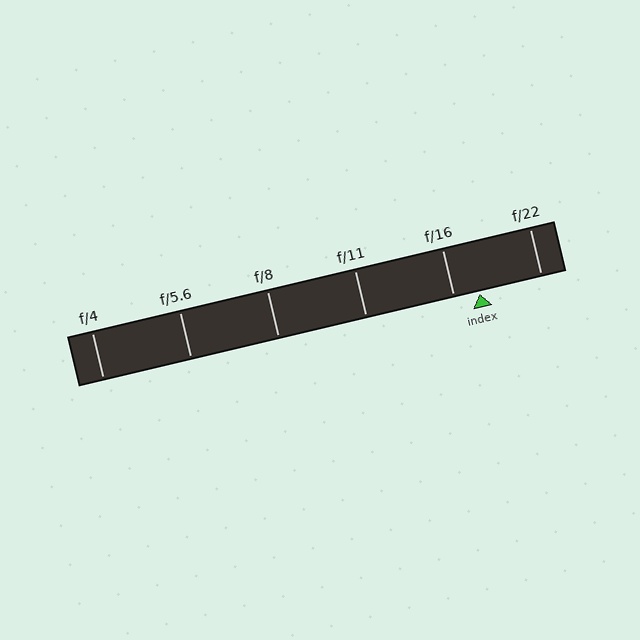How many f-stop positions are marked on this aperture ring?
There are 6 f-stop positions marked.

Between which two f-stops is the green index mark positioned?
The index mark is between f/16 and f/22.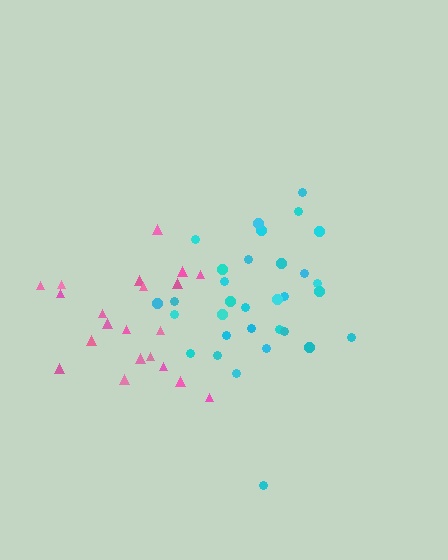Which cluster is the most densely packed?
Cyan.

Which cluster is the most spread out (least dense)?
Pink.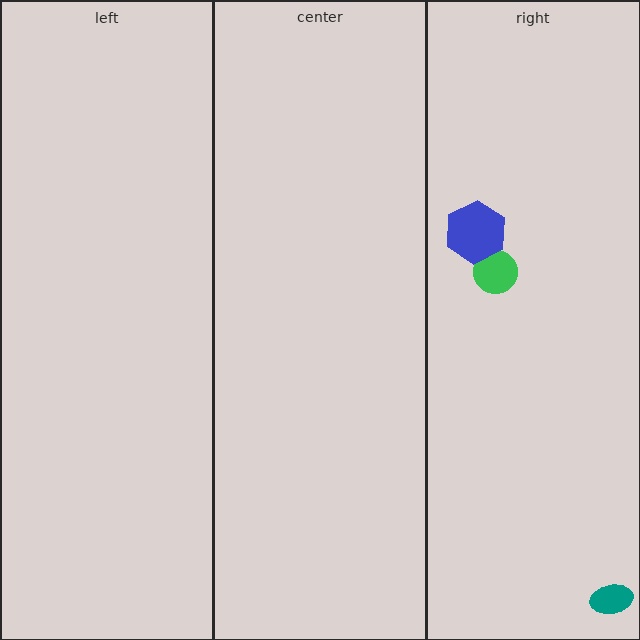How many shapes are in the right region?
3.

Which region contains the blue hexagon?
The right region.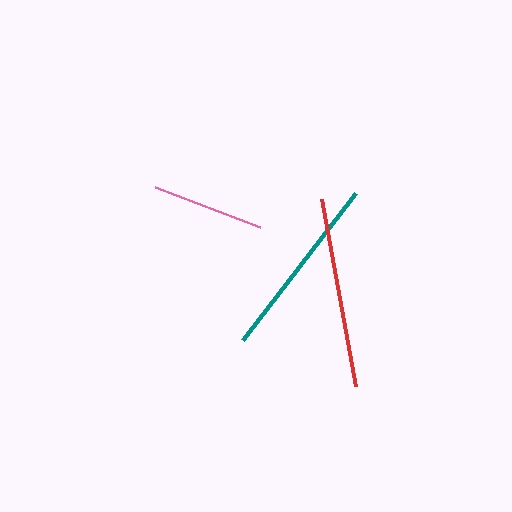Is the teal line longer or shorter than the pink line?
The teal line is longer than the pink line.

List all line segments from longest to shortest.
From longest to shortest: red, teal, pink.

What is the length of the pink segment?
The pink segment is approximately 112 pixels long.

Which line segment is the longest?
The red line is the longest at approximately 190 pixels.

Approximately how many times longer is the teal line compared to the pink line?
The teal line is approximately 1.7 times the length of the pink line.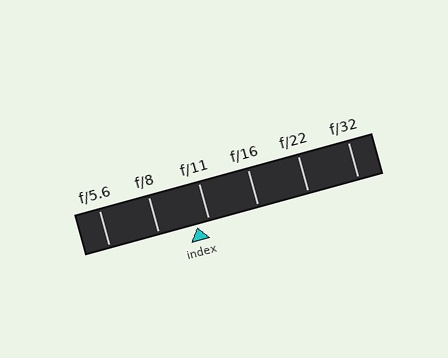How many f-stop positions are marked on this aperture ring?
There are 6 f-stop positions marked.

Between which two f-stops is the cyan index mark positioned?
The index mark is between f/8 and f/11.